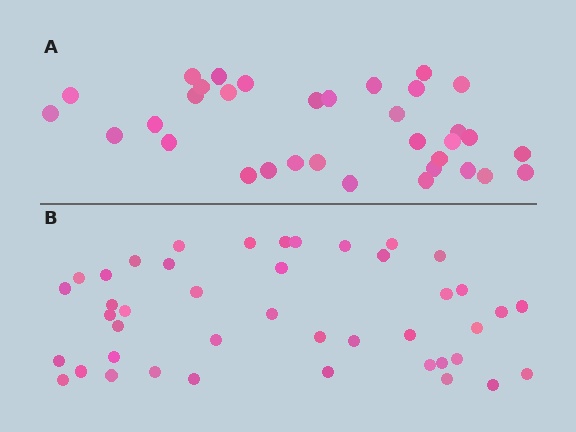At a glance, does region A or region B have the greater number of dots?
Region B (the bottom region) has more dots.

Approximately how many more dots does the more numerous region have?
Region B has roughly 8 or so more dots than region A.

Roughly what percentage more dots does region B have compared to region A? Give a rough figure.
About 25% more.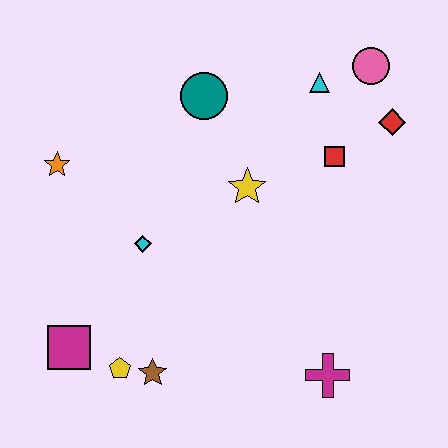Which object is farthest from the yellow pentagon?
The pink circle is farthest from the yellow pentagon.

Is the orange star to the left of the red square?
Yes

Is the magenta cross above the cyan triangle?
No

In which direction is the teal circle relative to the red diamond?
The teal circle is to the left of the red diamond.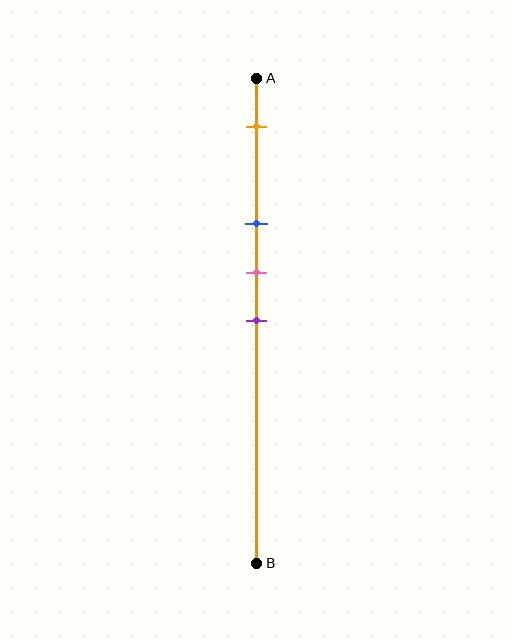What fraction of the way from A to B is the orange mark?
The orange mark is approximately 10% (0.1) of the way from A to B.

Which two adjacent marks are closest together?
The pink and purple marks are the closest adjacent pair.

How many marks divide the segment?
There are 4 marks dividing the segment.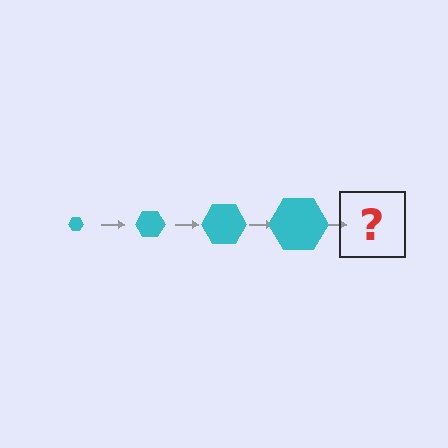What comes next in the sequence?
The next element should be a cyan hexagon, larger than the previous one.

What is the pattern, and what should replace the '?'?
The pattern is that the hexagon gets progressively larger each step. The '?' should be a cyan hexagon, larger than the previous one.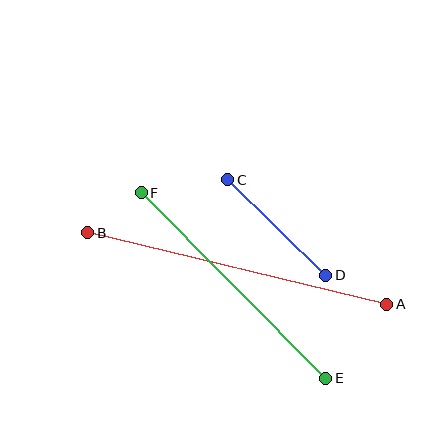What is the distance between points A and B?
The distance is approximately 308 pixels.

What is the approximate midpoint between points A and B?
The midpoint is at approximately (237, 268) pixels.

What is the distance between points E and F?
The distance is approximately 262 pixels.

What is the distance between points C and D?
The distance is approximately 137 pixels.